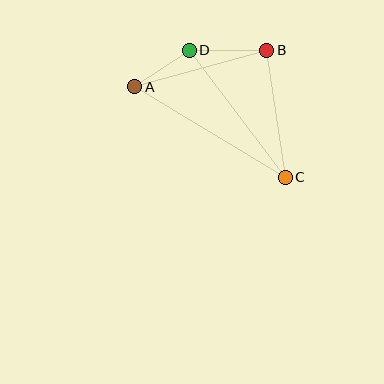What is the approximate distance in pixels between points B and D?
The distance between B and D is approximately 77 pixels.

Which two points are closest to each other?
Points A and D are closest to each other.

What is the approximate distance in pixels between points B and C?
The distance between B and C is approximately 128 pixels.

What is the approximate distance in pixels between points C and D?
The distance between C and D is approximately 159 pixels.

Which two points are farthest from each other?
Points A and C are farthest from each other.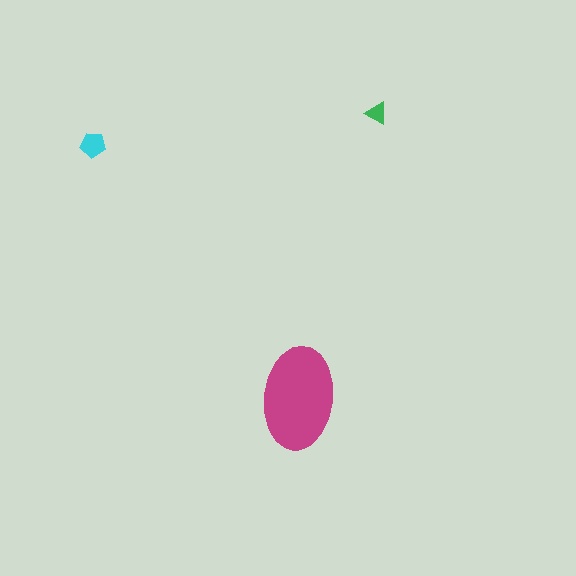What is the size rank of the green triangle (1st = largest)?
3rd.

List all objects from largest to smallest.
The magenta ellipse, the cyan pentagon, the green triangle.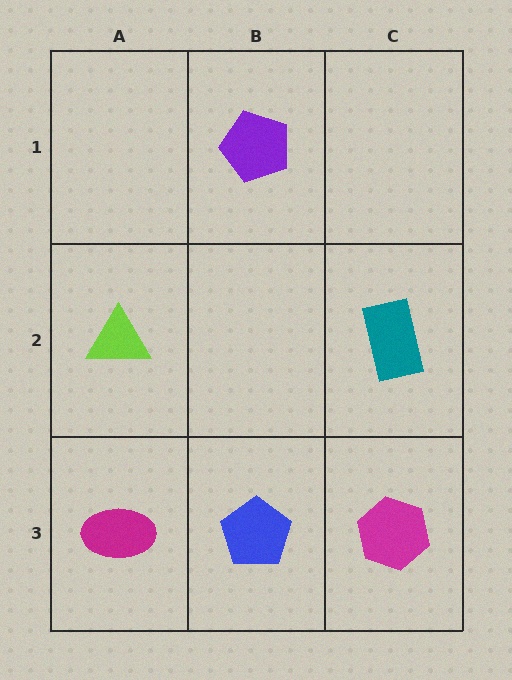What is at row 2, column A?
A lime triangle.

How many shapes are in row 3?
3 shapes.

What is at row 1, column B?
A purple pentagon.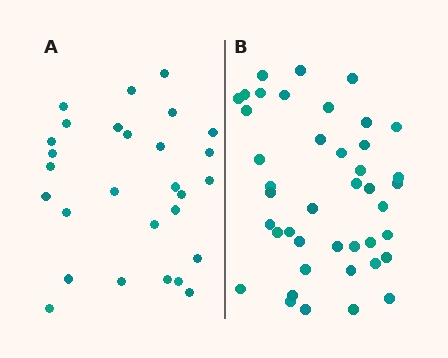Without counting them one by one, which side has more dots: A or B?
Region B (the right region) has more dots.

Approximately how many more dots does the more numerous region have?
Region B has approximately 15 more dots than region A.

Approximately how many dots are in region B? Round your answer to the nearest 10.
About 40 dots. (The exact count is 42, which rounds to 40.)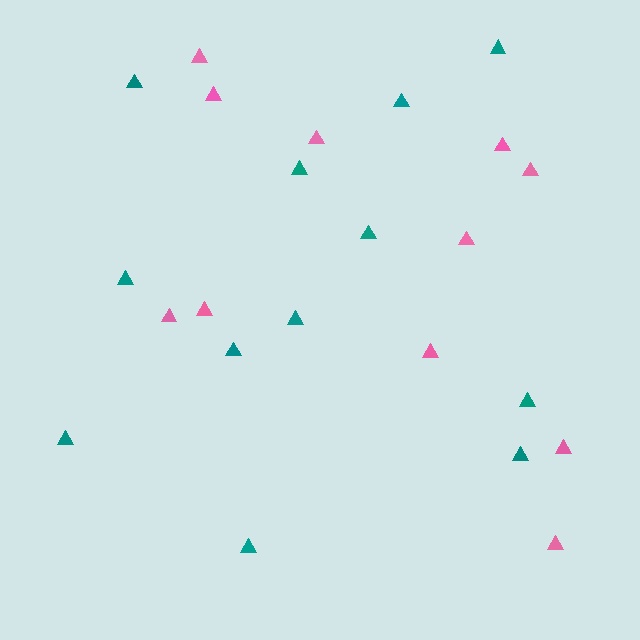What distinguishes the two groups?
There are 2 groups: one group of teal triangles (12) and one group of pink triangles (11).